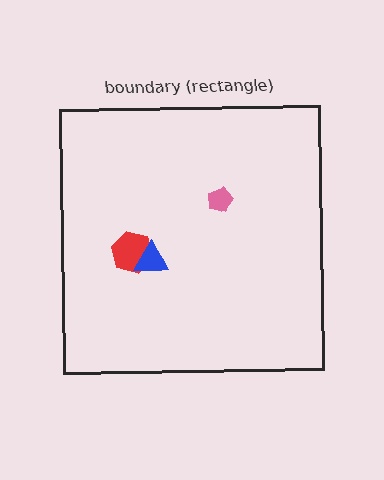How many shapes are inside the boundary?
3 inside, 0 outside.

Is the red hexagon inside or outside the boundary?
Inside.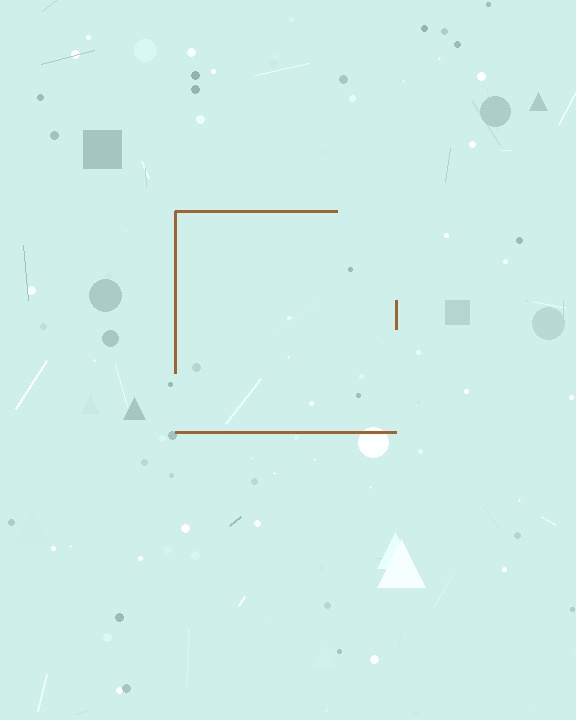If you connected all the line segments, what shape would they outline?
They would outline a square.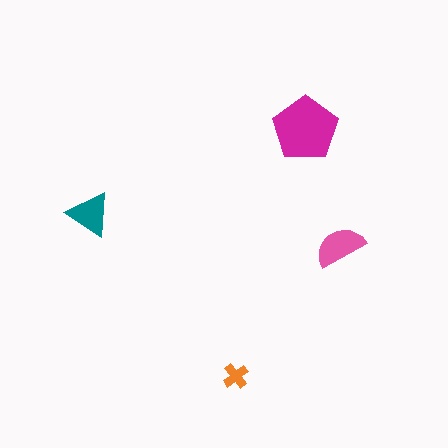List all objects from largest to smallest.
The magenta pentagon, the pink semicircle, the teal triangle, the orange cross.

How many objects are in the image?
There are 4 objects in the image.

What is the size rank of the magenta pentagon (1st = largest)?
1st.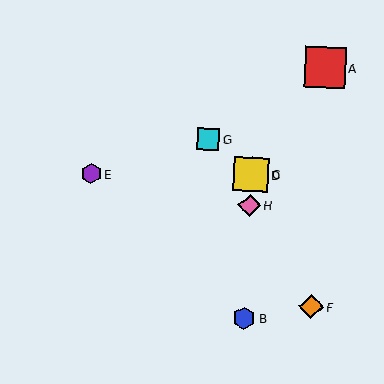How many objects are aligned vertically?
4 objects (B, C, D, H) are aligned vertically.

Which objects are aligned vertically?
Objects B, C, D, H are aligned vertically.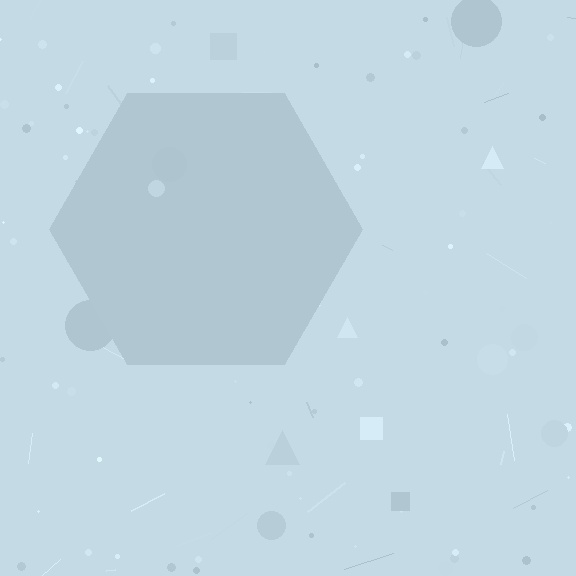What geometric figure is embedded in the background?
A hexagon is embedded in the background.